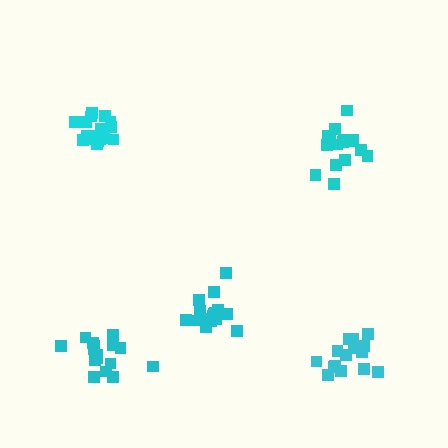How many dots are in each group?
Group 1: 18 dots, Group 2: 16 dots, Group 3: 16 dots, Group 4: 16 dots, Group 5: 17 dots (83 total).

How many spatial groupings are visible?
There are 5 spatial groupings.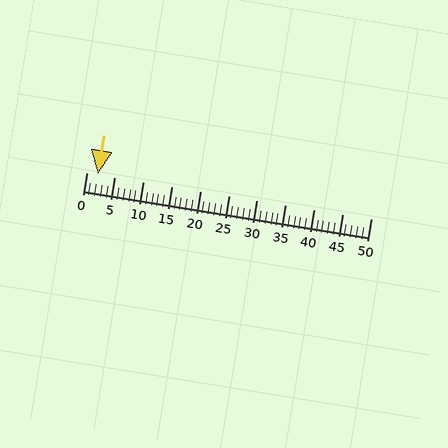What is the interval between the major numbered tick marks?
The major tick marks are spaced 5 units apart.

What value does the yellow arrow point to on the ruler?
The yellow arrow points to approximately 2.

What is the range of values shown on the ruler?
The ruler shows values from 0 to 50.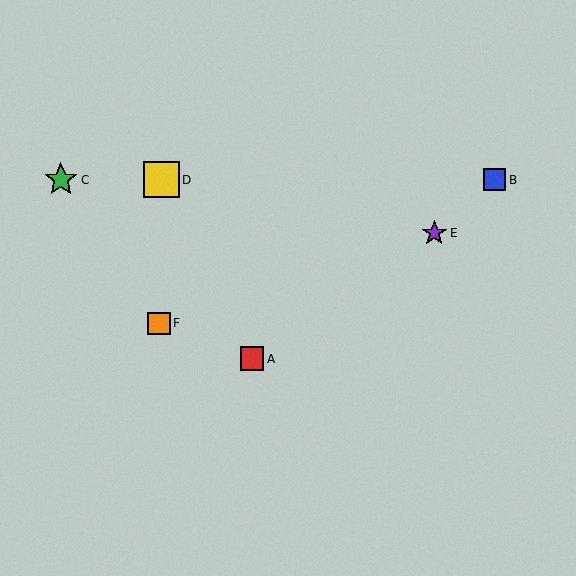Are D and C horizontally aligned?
Yes, both are at y≈180.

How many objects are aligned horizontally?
3 objects (B, C, D) are aligned horizontally.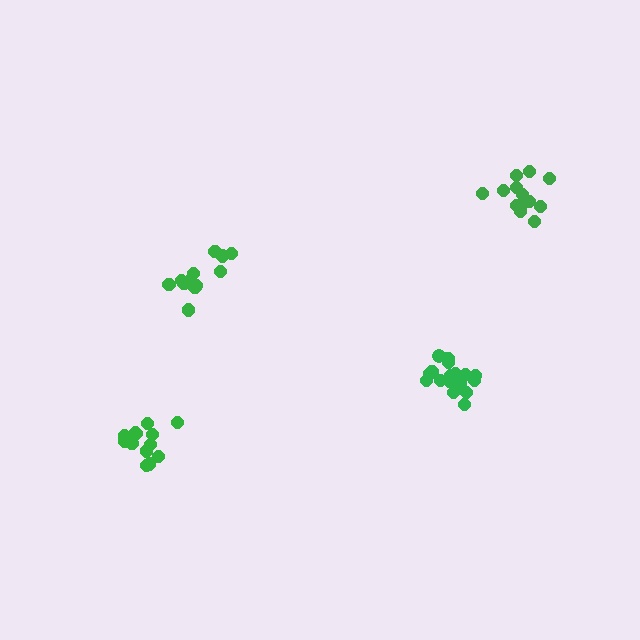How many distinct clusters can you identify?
There are 4 distinct clusters.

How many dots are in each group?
Group 1: 12 dots, Group 2: 17 dots, Group 3: 14 dots, Group 4: 14 dots (57 total).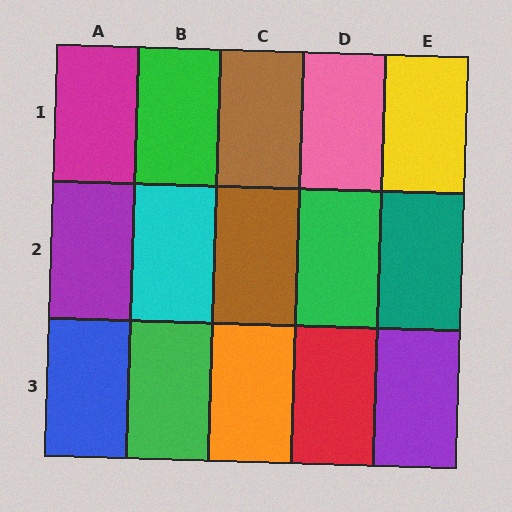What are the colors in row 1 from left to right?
Magenta, green, brown, pink, yellow.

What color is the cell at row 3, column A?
Blue.